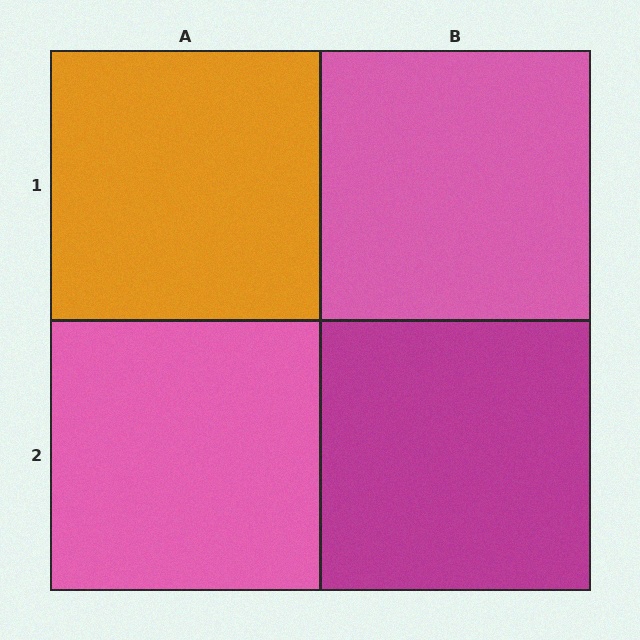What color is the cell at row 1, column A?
Orange.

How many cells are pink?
2 cells are pink.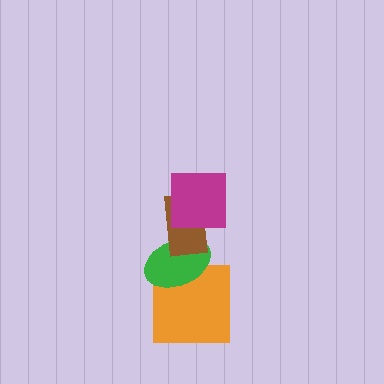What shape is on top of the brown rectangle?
The magenta square is on top of the brown rectangle.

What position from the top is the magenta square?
The magenta square is 1st from the top.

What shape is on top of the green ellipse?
The brown rectangle is on top of the green ellipse.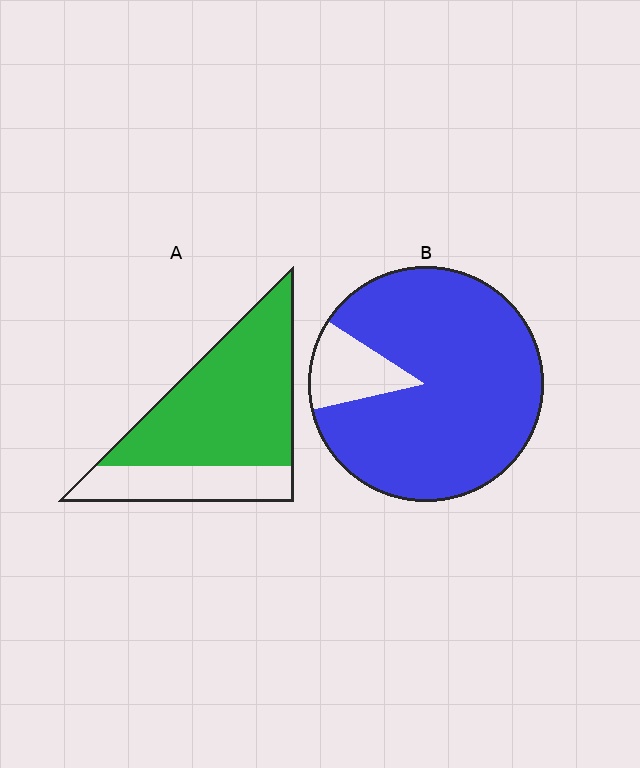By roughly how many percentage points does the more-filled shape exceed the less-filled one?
By roughly 15 percentage points (B over A).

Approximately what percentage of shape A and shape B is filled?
A is approximately 70% and B is approximately 85%.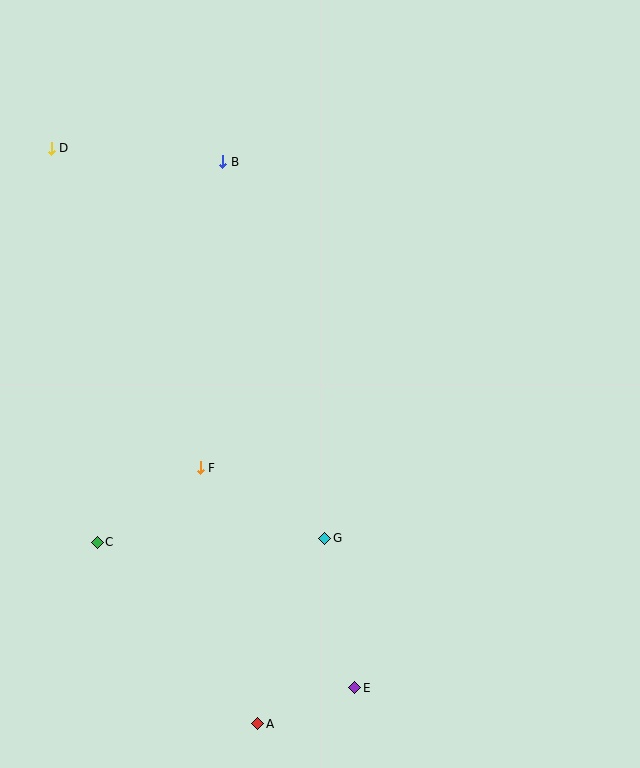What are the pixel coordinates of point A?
Point A is at (258, 724).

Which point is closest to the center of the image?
Point F at (200, 468) is closest to the center.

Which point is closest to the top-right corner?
Point B is closest to the top-right corner.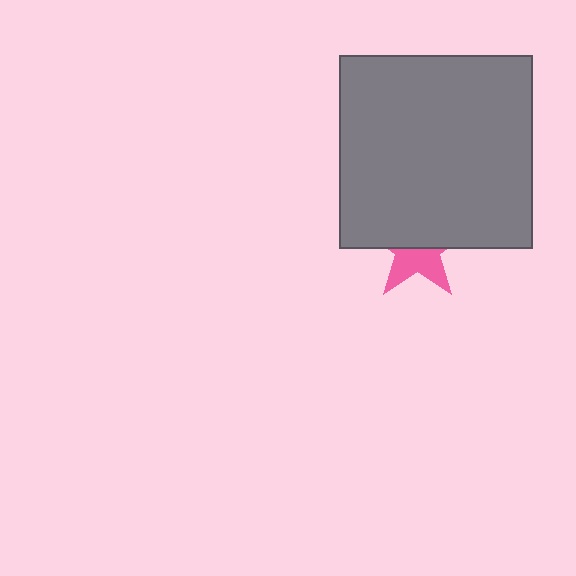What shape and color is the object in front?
The object in front is a gray square.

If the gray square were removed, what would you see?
You would see the complete pink star.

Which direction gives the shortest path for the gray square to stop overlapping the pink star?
Moving up gives the shortest separation.